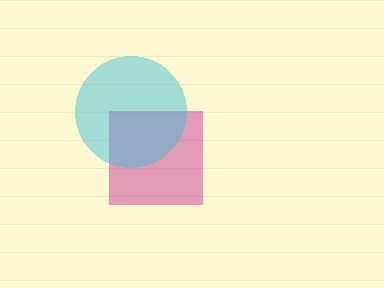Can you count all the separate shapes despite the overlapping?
Yes, there are 2 separate shapes.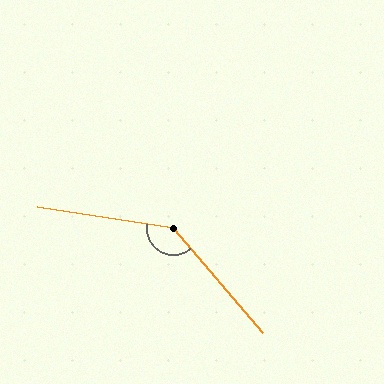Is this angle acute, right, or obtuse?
It is obtuse.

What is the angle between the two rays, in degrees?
Approximately 140 degrees.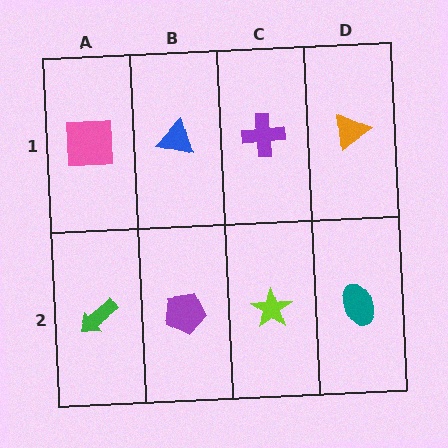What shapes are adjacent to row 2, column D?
An orange triangle (row 1, column D), a lime star (row 2, column C).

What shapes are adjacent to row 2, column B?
A blue triangle (row 1, column B), a green arrow (row 2, column A), a lime star (row 2, column C).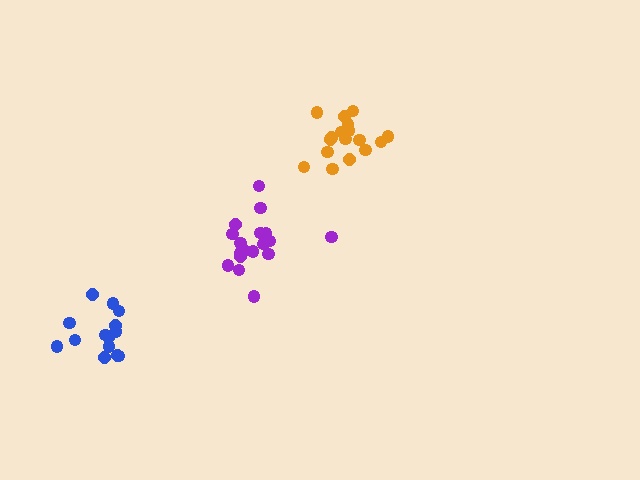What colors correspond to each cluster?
The clusters are colored: orange, blue, purple.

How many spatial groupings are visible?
There are 3 spatial groupings.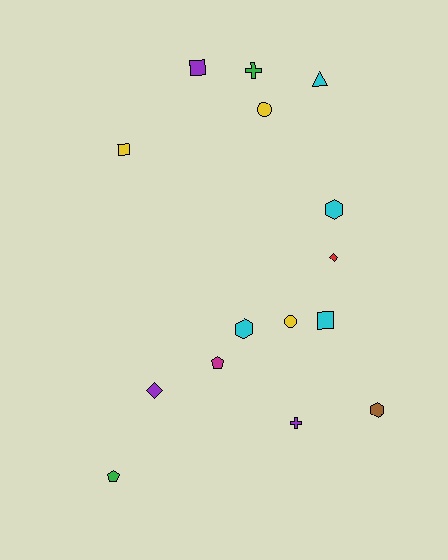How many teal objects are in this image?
There are no teal objects.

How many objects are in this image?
There are 15 objects.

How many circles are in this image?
There are 2 circles.